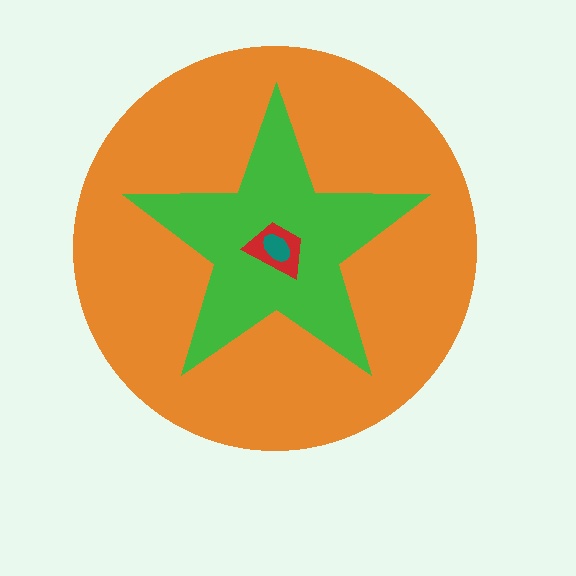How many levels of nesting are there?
4.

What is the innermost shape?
The teal ellipse.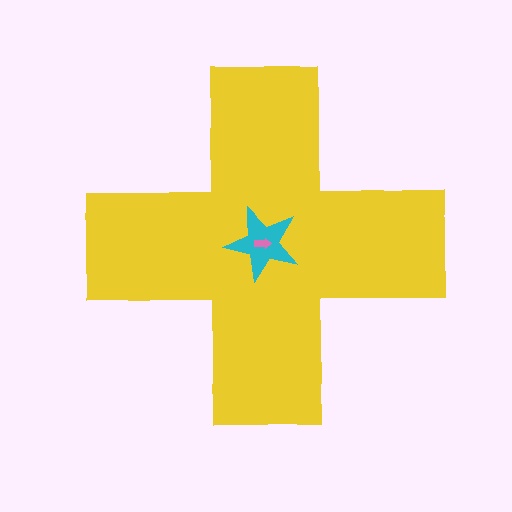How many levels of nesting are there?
3.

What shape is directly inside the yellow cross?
The cyan star.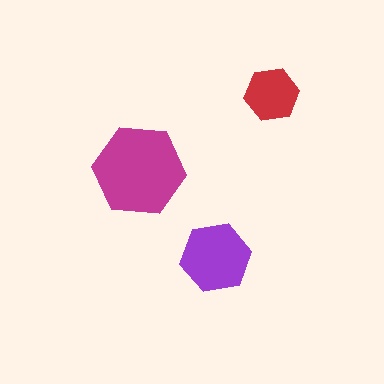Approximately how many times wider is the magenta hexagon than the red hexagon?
About 1.5 times wider.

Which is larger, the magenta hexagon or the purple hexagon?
The magenta one.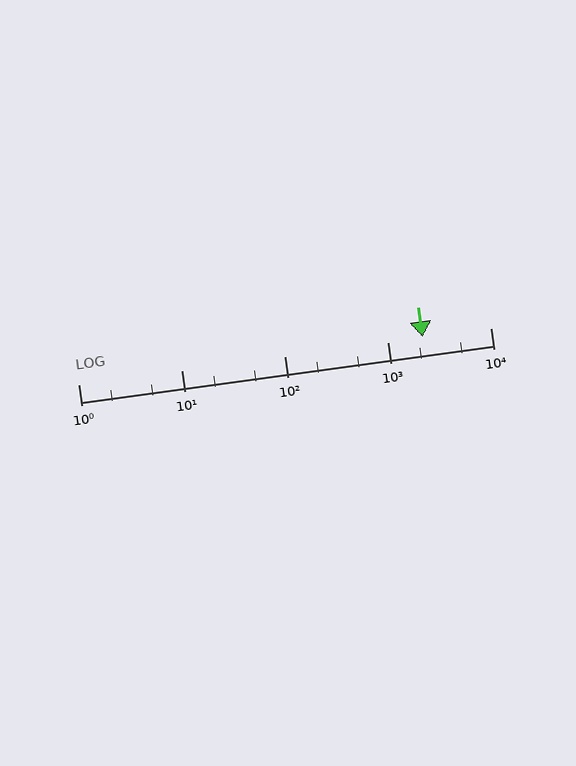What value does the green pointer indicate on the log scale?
The pointer indicates approximately 2200.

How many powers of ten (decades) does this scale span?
The scale spans 4 decades, from 1 to 10000.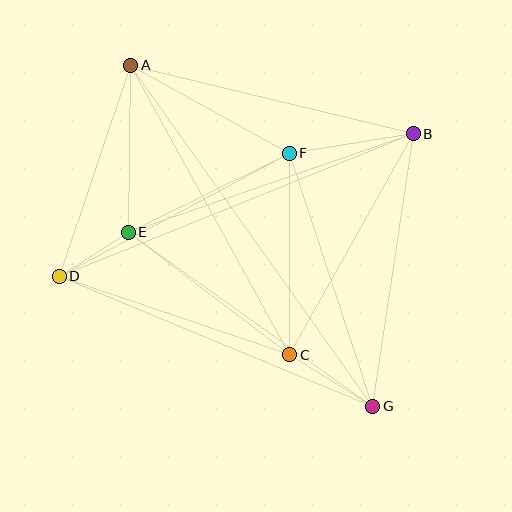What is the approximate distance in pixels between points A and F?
The distance between A and F is approximately 181 pixels.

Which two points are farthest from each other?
Points A and G are farthest from each other.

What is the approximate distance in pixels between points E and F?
The distance between E and F is approximately 179 pixels.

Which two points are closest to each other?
Points D and E are closest to each other.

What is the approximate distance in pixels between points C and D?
The distance between C and D is approximately 244 pixels.